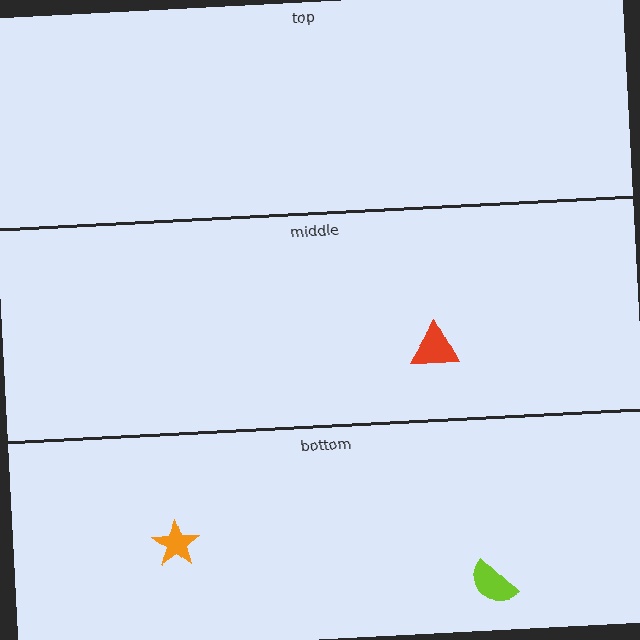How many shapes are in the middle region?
1.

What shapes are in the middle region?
The red triangle.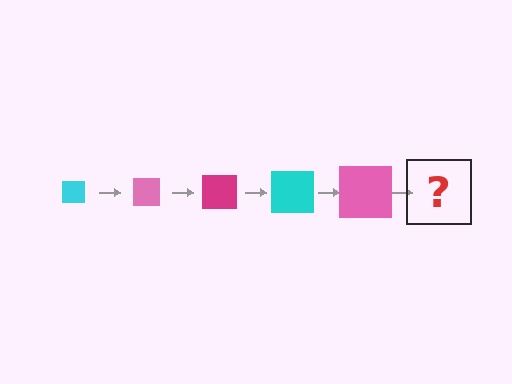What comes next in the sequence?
The next element should be a magenta square, larger than the previous one.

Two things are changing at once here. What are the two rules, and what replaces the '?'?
The two rules are that the square grows larger each step and the color cycles through cyan, pink, and magenta. The '?' should be a magenta square, larger than the previous one.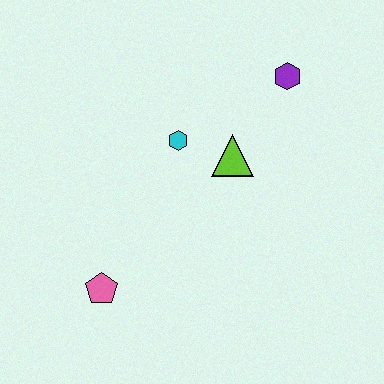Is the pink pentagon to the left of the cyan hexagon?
Yes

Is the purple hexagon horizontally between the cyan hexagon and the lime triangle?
No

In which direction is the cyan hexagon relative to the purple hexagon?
The cyan hexagon is to the left of the purple hexagon.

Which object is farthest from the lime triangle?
The pink pentagon is farthest from the lime triangle.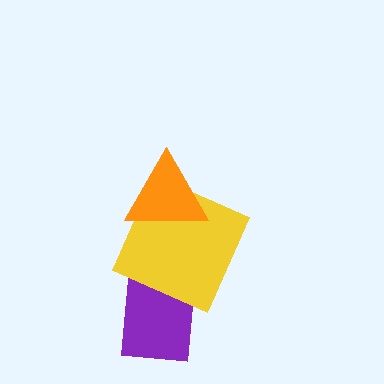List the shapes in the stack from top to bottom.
From top to bottom: the orange triangle, the yellow square, the purple rectangle.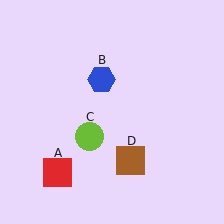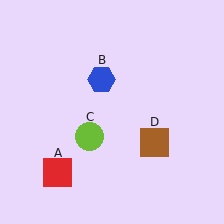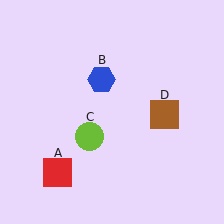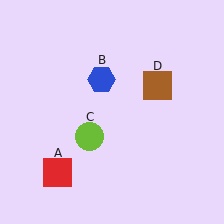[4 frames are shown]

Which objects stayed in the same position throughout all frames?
Red square (object A) and blue hexagon (object B) and lime circle (object C) remained stationary.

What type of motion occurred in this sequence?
The brown square (object D) rotated counterclockwise around the center of the scene.